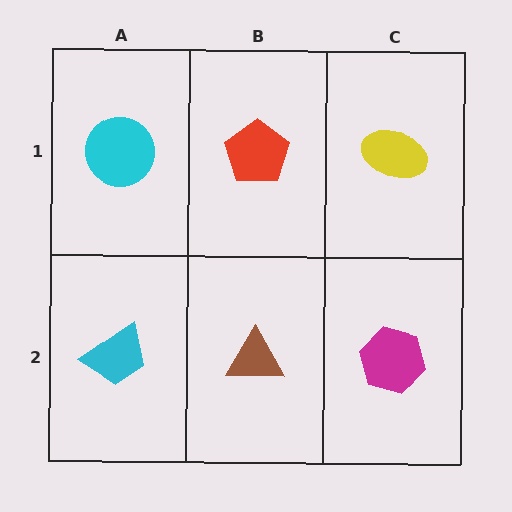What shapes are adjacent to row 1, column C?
A magenta hexagon (row 2, column C), a red pentagon (row 1, column B).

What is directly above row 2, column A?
A cyan circle.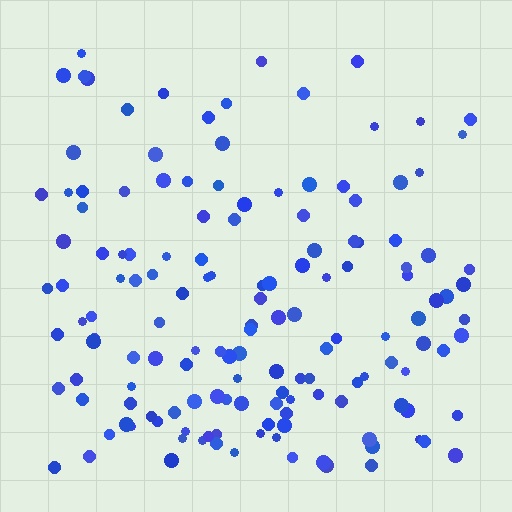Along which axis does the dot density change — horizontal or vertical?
Vertical.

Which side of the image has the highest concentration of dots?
The bottom.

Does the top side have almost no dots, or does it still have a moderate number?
Still a moderate number, just noticeably fewer than the bottom.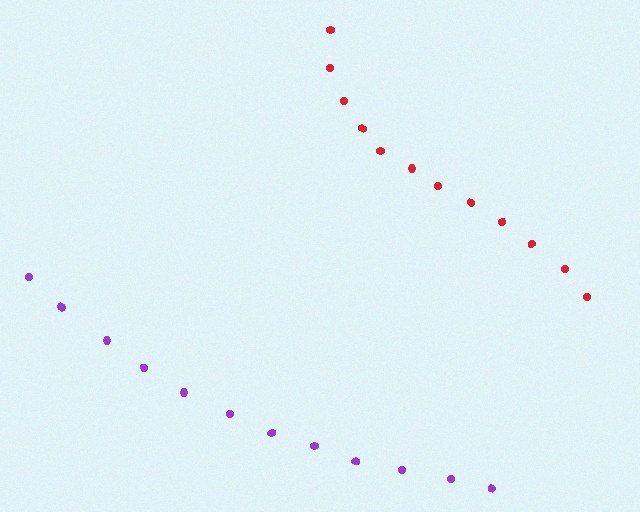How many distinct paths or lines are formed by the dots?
There are 2 distinct paths.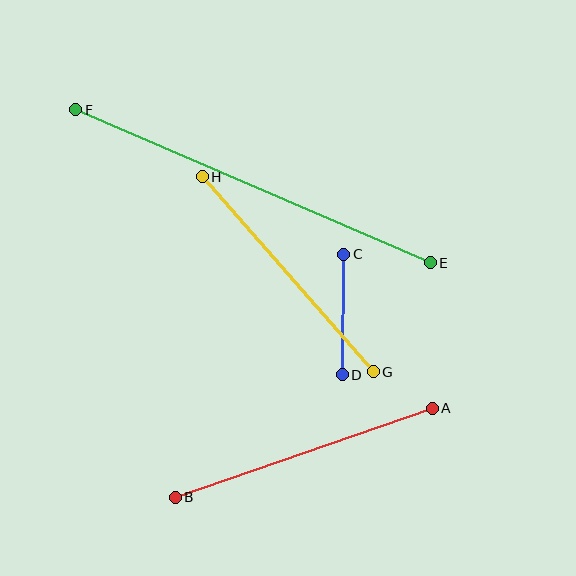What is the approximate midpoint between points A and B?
The midpoint is at approximately (304, 453) pixels.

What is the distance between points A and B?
The distance is approximately 272 pixels.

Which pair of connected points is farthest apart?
Points E and F are farthest apart.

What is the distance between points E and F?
The distance is approximately 386 pixels.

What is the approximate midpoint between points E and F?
The midpoint is at approximately (253, 186) pixels.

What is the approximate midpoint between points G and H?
The midpoint is at approximately (288, 274) pixels.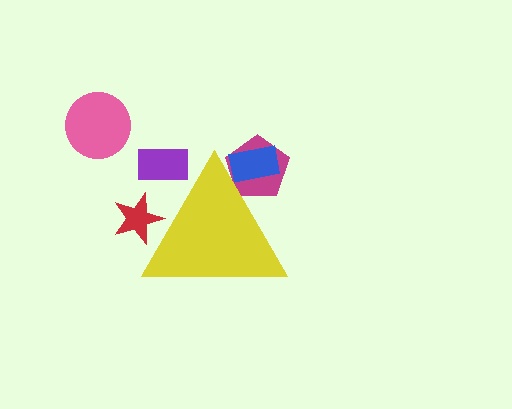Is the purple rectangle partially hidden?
Yes, the purple rectangle is partially hidden behind the yellow triangle.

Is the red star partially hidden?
Yes, the red star is partially hidden behind the yellow triangle.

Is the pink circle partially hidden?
No, the pink circle is fully visible.